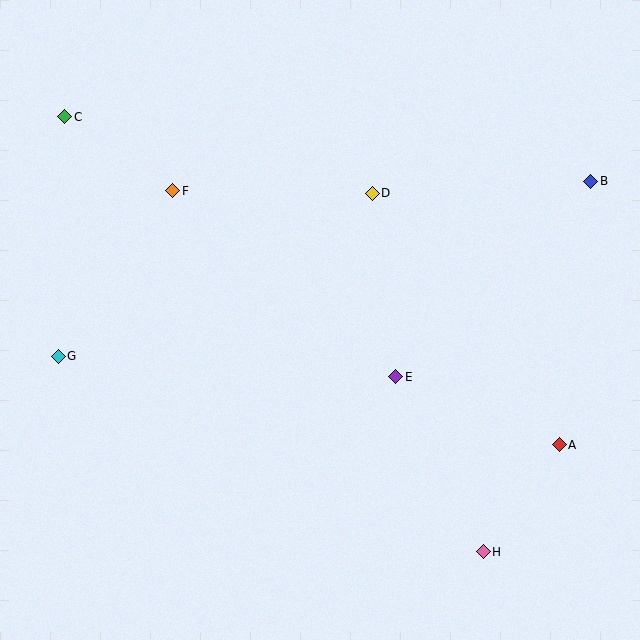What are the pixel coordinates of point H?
Point H is at (483, 552).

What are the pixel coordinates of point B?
Point B is at (591, 181).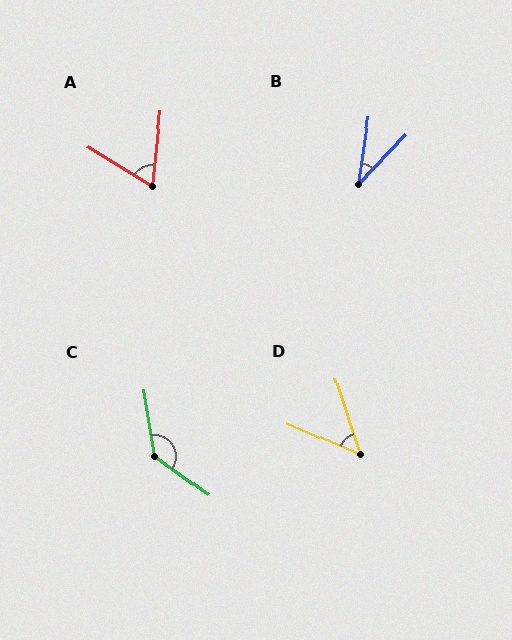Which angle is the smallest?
B, at approximately 34 degrees.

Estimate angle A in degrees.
Approximately 65 degrees.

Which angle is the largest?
C, at approximately 135 degrees.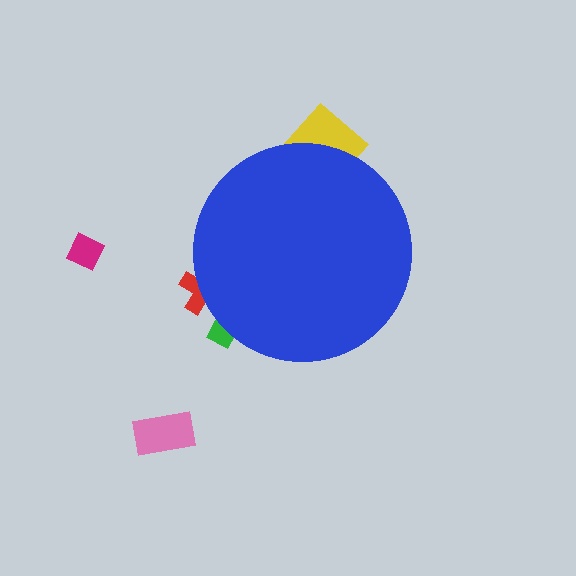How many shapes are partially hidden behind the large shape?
3 shapes are partially hidden.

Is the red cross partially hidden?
Yes, the red cross is partially hidden behind the blue circle.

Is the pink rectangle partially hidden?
No, the pink rectangle is fully visible.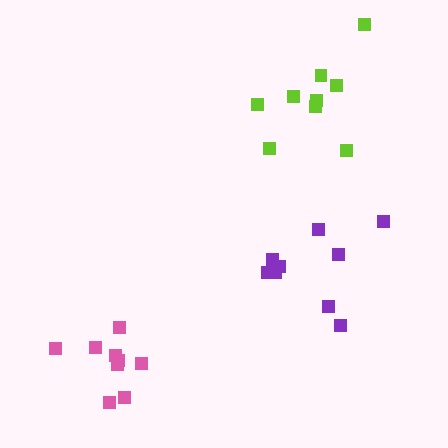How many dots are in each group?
Group 1: 9 dots, Group 2: 9 dots, Group 3: 9 dots (27 total).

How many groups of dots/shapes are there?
There are 3 groups.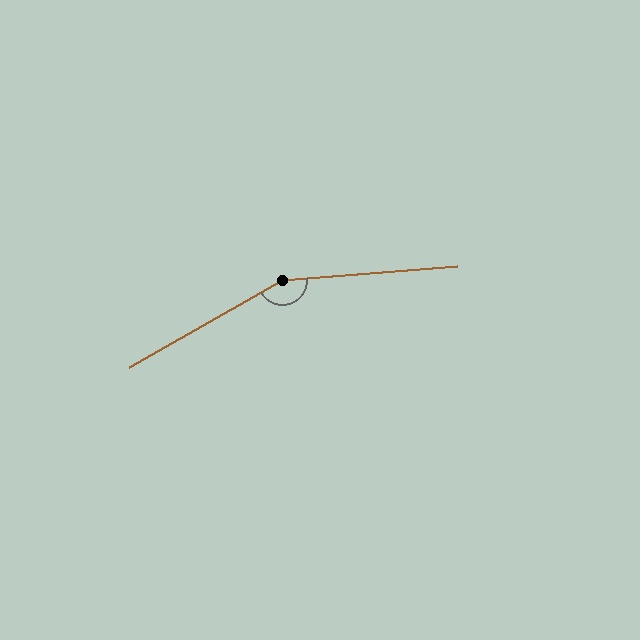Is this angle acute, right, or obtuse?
It is obtuse.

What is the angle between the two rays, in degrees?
Approximately 155 degrees.